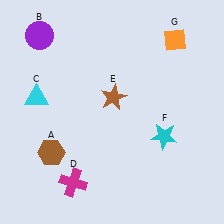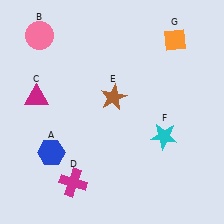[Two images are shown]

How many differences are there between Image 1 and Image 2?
There are 3 differences between the two images.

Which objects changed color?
A changed from brown to blue. B changed from purple to pink. C changed from cyan to magenta.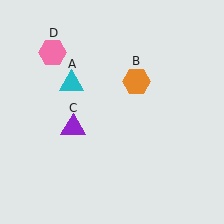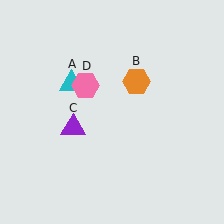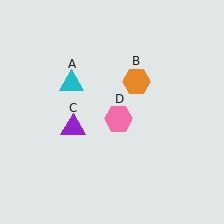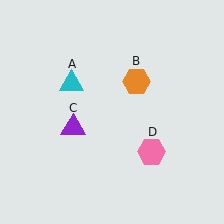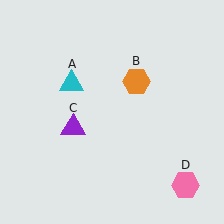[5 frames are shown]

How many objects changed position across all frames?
1 object changed position: pink hexagon (object D).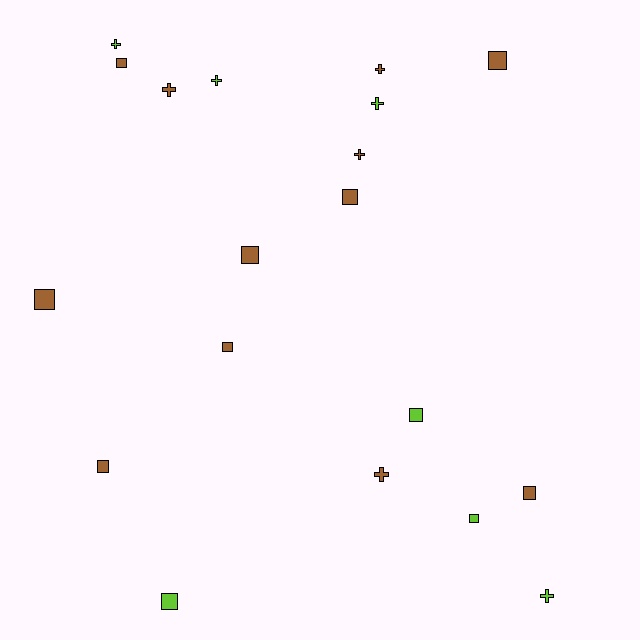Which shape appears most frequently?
Square, with 11 objects.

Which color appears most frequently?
Brown, with 12 objects.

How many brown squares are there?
There are 8 brown squares.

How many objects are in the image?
There are 19 objects.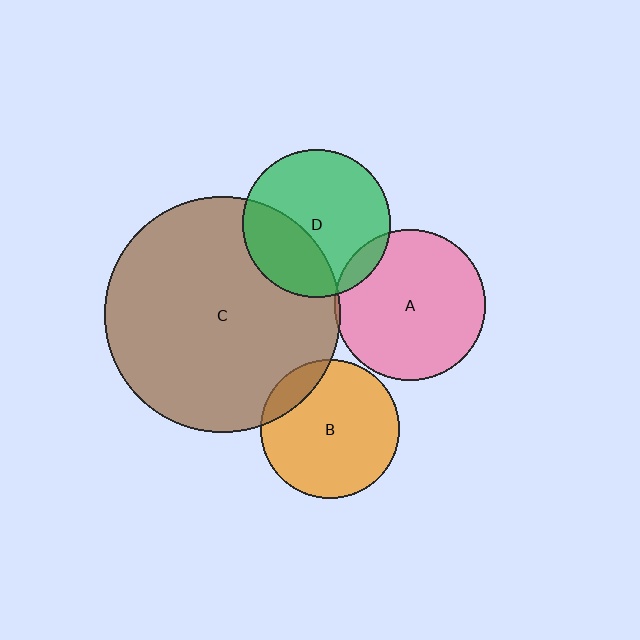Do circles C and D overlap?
Yes.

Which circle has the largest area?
Circle C (brown).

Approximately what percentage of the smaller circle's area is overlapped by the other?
Approximately 35%.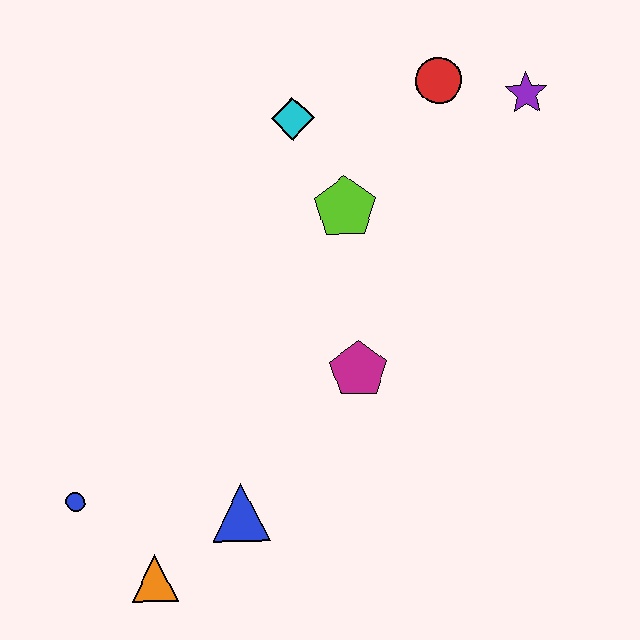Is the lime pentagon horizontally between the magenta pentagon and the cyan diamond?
Yes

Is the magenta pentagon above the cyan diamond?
No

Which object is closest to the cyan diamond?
The lime pentagon is closest to the cyan diamond.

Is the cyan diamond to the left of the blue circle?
No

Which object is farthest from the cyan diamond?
The orange triangle is farthest from the cyan diamond.